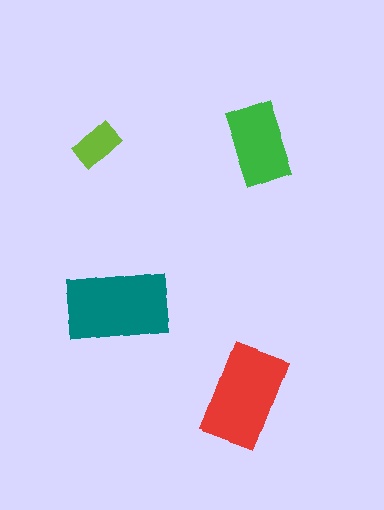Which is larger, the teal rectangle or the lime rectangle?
The teal one.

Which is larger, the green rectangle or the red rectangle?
The red one.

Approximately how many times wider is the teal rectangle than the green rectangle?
About 1.5 times wider.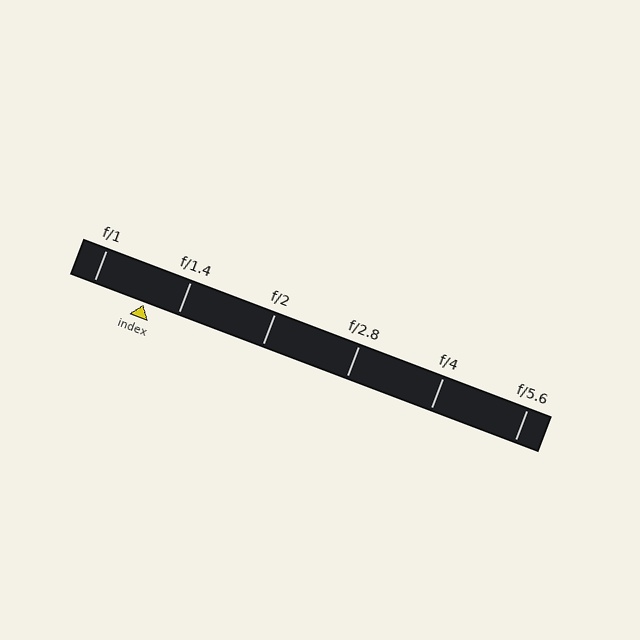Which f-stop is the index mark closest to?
The index mark is closest to f/1.4.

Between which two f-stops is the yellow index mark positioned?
The index mark is between f/1 and f/1.4.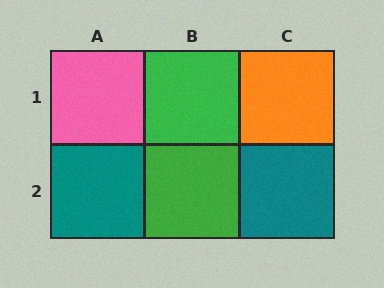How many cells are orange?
1 cell is orange.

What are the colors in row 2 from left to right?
Teal, green, teal.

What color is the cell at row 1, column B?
Green.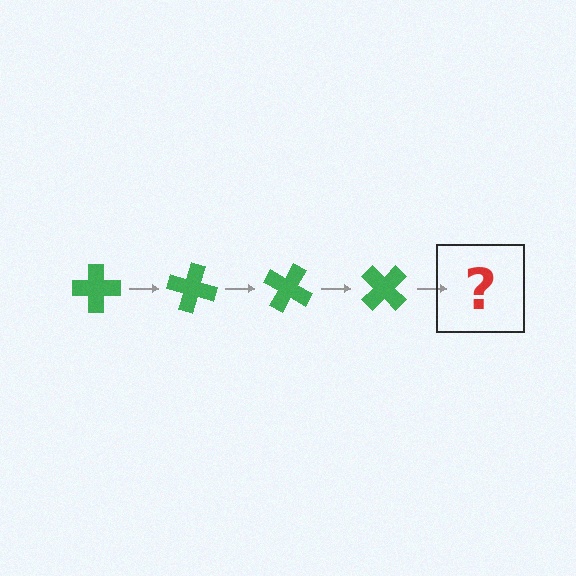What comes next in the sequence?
The next element should be a green cross rotated 60 degrees.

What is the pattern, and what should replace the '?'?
The pattern is that the cross rotates 15 degrees each step. The '?' should be a green cross rotated 60 degrees.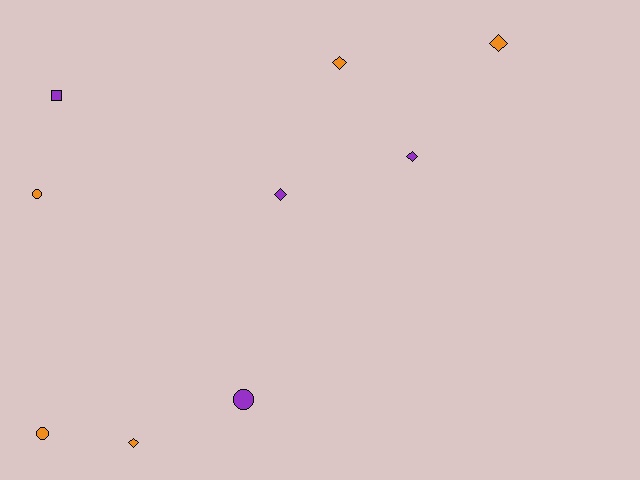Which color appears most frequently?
Orange, with 5 objects.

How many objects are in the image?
There are 9 objects.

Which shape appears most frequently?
Diamond, with 5 objects.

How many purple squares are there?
There is 1 purple square.